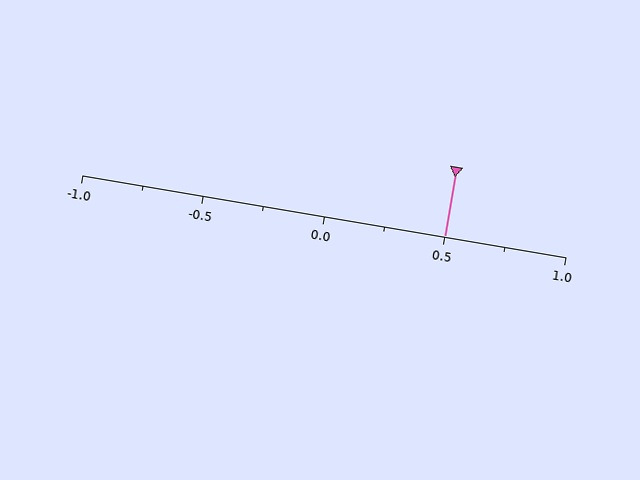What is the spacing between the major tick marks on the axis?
The major ticks are spaced 0.5 apart.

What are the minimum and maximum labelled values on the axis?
The axis runs from -1.0 to 1.0.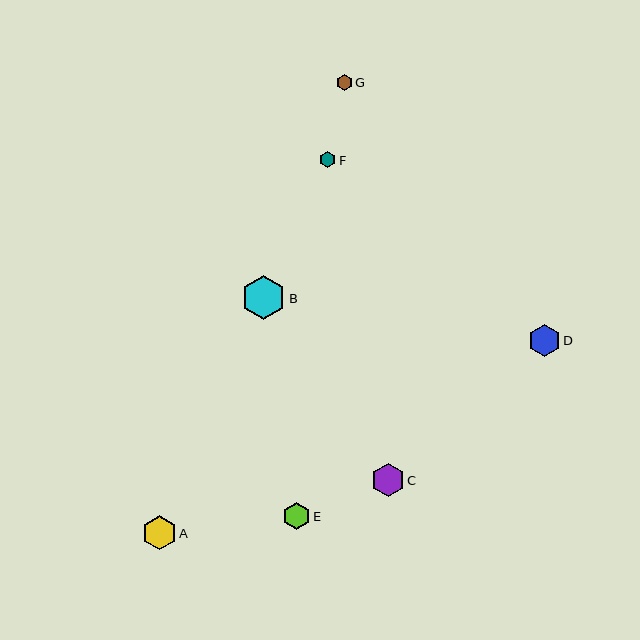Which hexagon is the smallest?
Hexagon G is the smallest with a size of approximately 16 pixels.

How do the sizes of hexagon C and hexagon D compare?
Hexagon C and hexagon D are approximately the same size.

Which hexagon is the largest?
Hexagon B is the largest with a size of approximately 44 pixels.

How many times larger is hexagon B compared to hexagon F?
Hexagon B is approximately 2.7 times the size of hexagon F.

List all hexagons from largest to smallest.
From largest to smallest: B, A, C, D, E, F, G.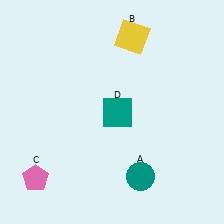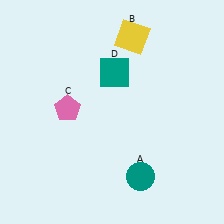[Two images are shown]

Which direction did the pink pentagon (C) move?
The pink pentagon (C) moved up.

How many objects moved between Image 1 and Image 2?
2 objects moved between the two images.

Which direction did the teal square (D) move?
The teal square (D) moved up.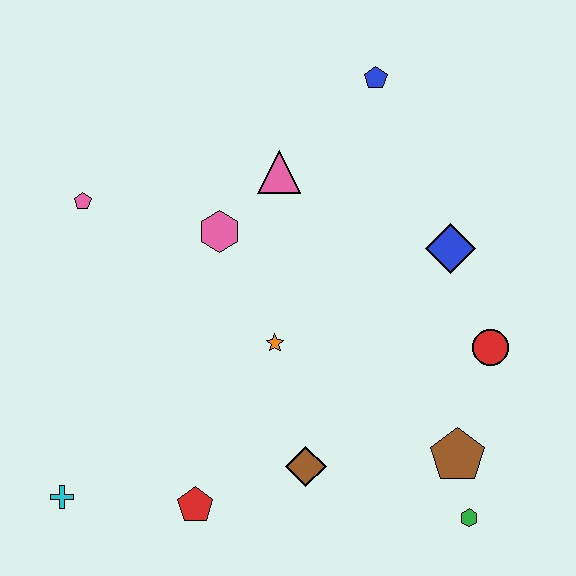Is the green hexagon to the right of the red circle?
No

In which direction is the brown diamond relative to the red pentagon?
The brown diamond is to the right of the red pentagon.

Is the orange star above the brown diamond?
Yes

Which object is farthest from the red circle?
The cyan cross is farthest from the red circle.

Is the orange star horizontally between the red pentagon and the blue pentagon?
Yes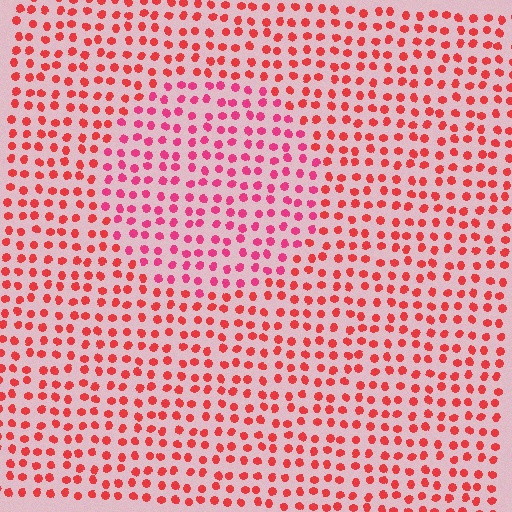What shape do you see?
I see a circle.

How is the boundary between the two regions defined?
The boundary is defined purely by a slight shift in hue (about 24 degrees). Spacing, size, and orientation are identical on both sides.